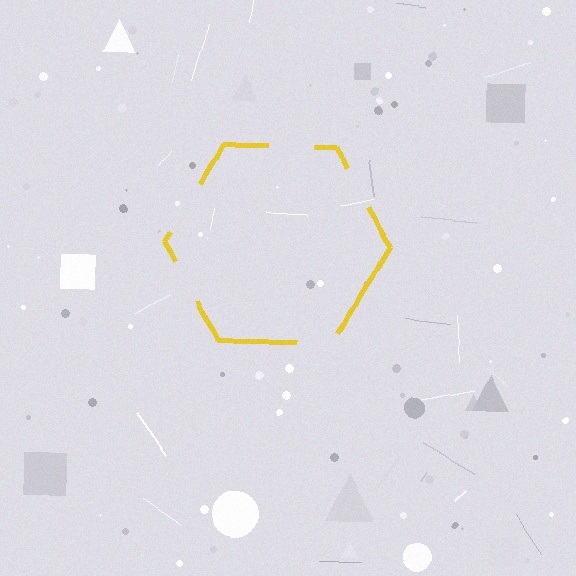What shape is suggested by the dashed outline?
The dashed outline suggests a hexagon.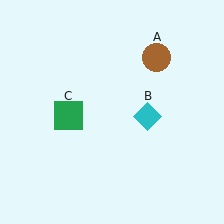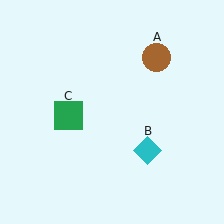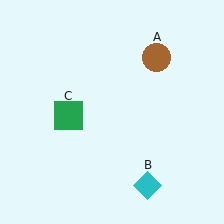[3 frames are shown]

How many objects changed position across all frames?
1 object changed position: cyan diamond (object B).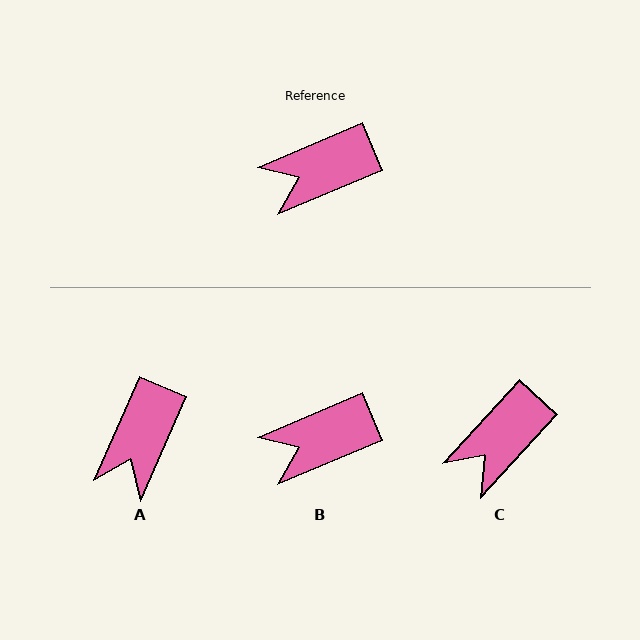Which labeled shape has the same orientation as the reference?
B.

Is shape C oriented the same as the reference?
No, it is off by about 24 degrees.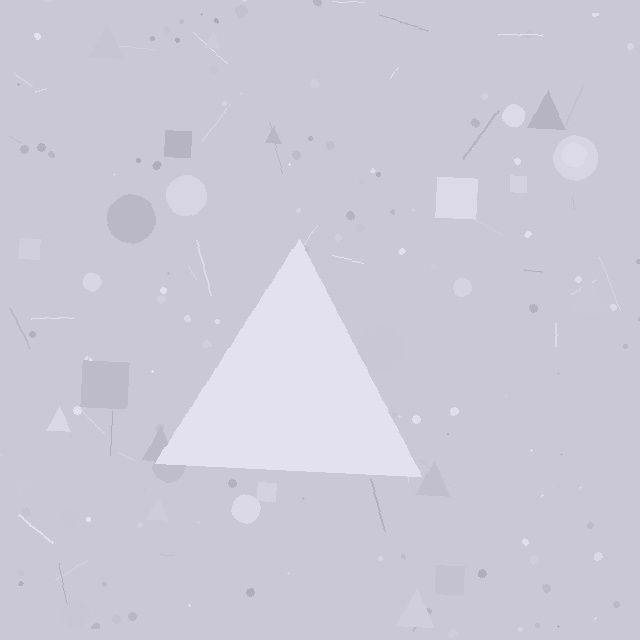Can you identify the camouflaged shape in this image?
The camouflaged shape is a triangle.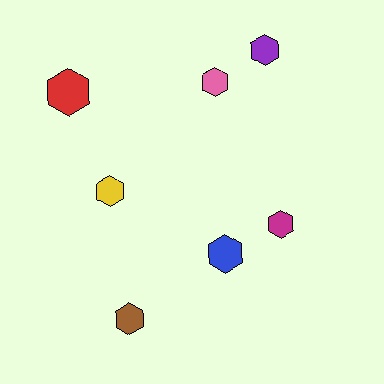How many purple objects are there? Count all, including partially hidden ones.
There is 1 purple object.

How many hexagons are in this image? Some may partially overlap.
There are 7 hexagons.